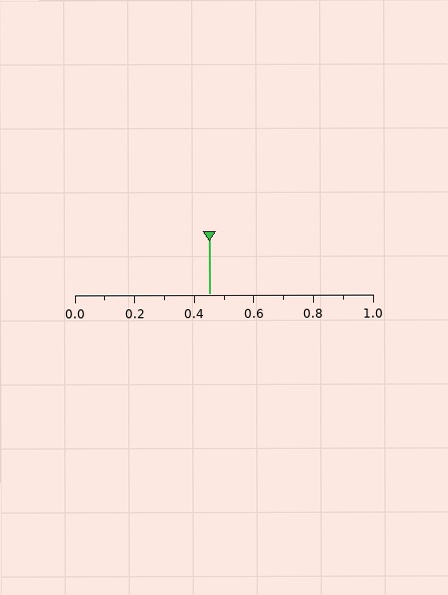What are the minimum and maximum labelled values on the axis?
The axis runs from 0.0 to 1.0.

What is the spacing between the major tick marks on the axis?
The major ticks are spaced 0.2 apart.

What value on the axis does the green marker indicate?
The marker indicates approximately 0.45.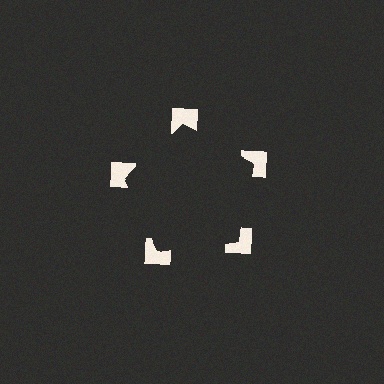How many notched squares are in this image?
There are 5 — one at each vertex of the illusory pentagon.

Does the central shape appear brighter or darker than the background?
It typically appears slightly darker than the background, even though no actual brightness change is drawn.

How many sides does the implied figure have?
5 sides.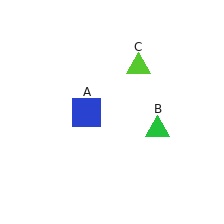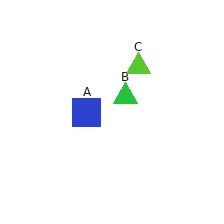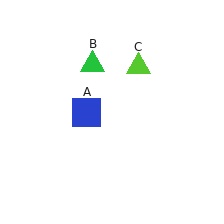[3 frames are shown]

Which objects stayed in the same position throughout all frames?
Blue square (object A) and lime triangle (object C) remained stationary.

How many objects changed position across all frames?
1 object changed position: green triangle (object B).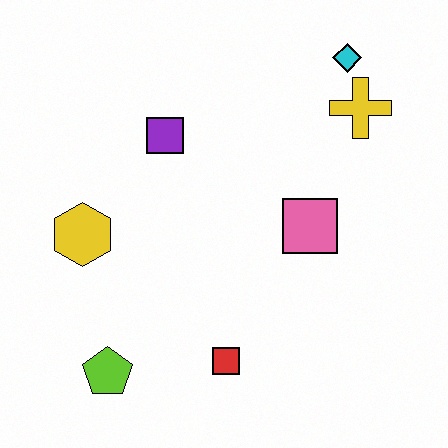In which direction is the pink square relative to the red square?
The pink square is above the red square.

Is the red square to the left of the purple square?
No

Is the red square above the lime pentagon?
Yes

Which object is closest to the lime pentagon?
The red square is closest to the lime pentagon.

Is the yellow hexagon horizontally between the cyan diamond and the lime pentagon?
No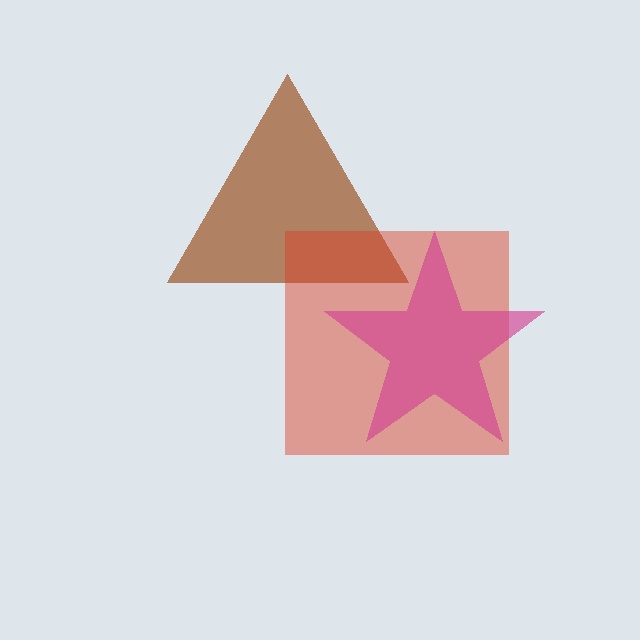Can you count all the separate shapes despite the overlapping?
Yes, there are 3 separate shapes.